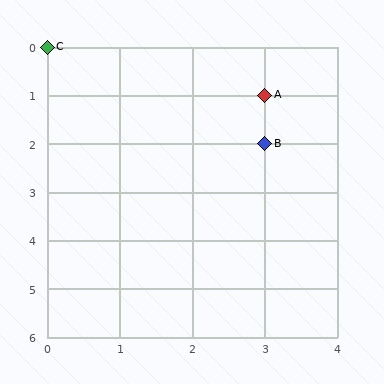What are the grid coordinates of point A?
Point A is at grid coordinates (3, 1).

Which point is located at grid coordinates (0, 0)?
Point C is at (0, 0).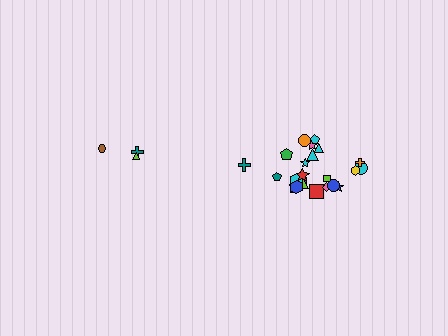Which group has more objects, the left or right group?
The right group.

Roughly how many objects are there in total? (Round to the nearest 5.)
Roughly 30 objects in total.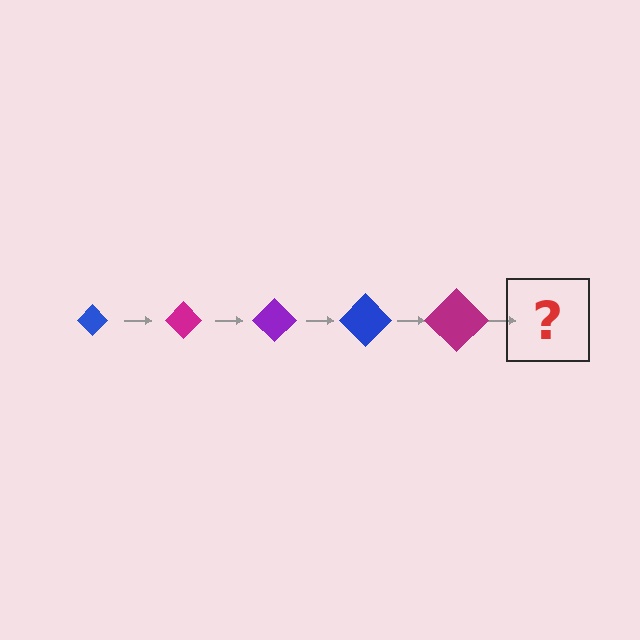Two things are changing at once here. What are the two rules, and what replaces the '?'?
The two rules are that the diamond grows larger each step and the color cycles through blue, magenta, and purple. The '?' should be a purple diamond, larger than the previous one.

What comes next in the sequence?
The next element should be a purple diamond, larger than the previous one.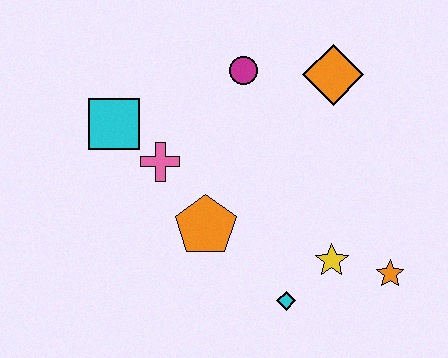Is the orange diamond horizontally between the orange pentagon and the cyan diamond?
No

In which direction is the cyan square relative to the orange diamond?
The cyan square is to the left of the orange diamond.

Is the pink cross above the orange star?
Yes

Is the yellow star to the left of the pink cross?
No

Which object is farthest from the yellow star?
The cyan square is farthest from the yellow star.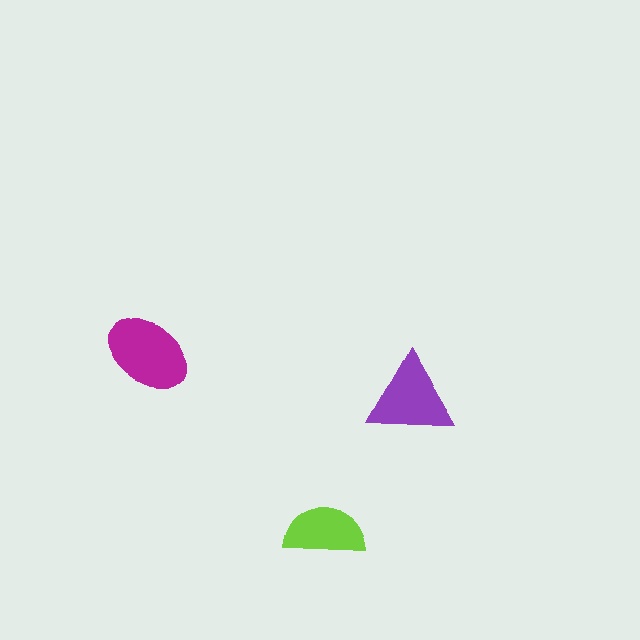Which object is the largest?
The magenta ellipse.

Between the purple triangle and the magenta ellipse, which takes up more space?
The magenta ellipse.